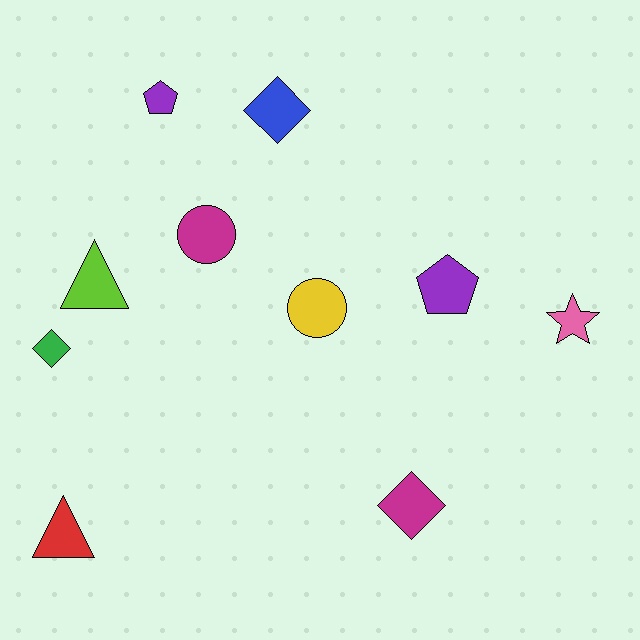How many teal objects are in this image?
There are no teal objects.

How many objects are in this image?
There are 10 objects.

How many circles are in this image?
There are 2 circles.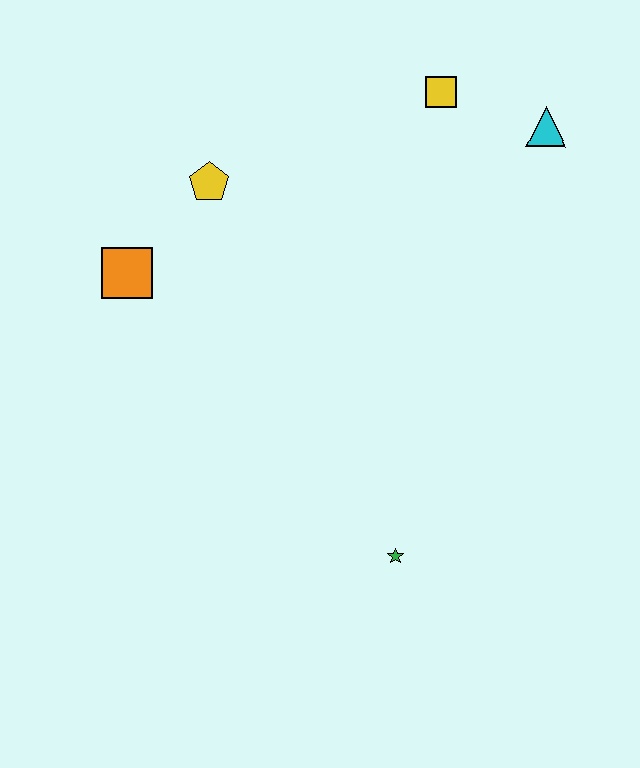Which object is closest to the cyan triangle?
The yellow square is closest to the cyan triangle.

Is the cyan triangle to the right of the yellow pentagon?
Yes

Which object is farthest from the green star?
The yellow square is farthest from the green star.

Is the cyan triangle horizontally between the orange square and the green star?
No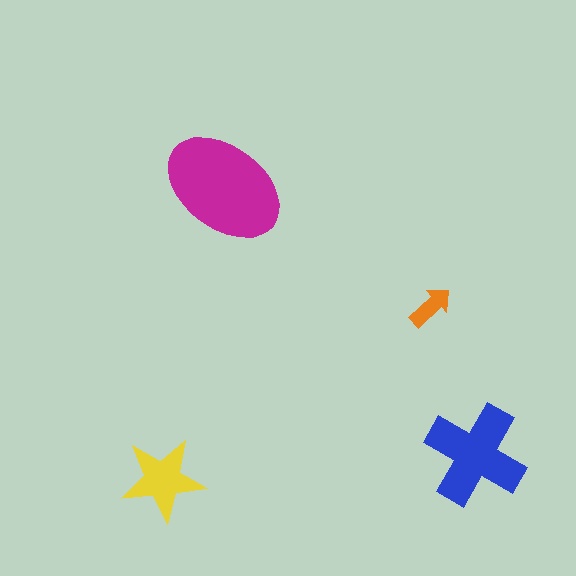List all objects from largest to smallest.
The magenta ellipse, the blue cross, the yellow star, the orange arrow.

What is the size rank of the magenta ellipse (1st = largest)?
1st.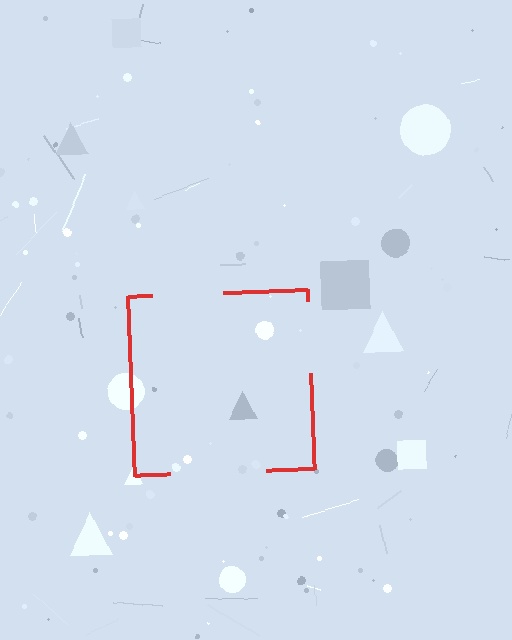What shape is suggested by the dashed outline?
The dashed outline suggests a square.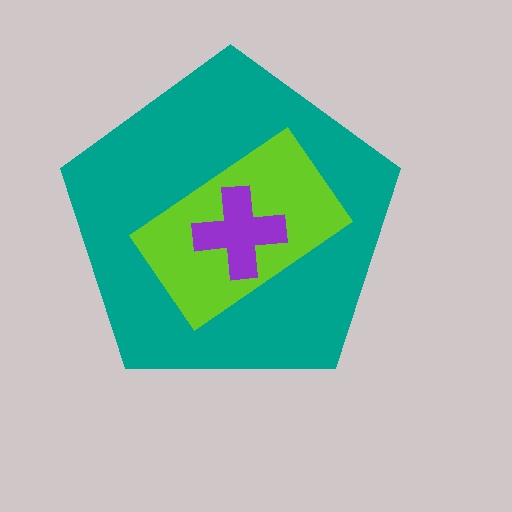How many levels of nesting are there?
3.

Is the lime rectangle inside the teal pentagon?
Yes.